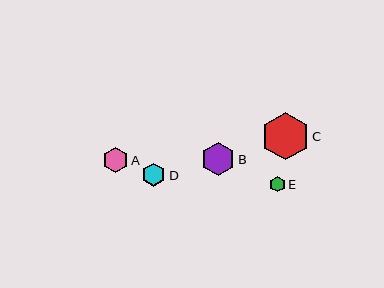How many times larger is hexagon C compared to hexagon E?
Hexagon C is approximately 3.1 times the size of hexagon E.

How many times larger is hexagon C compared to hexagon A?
Hexagon C is approximately 1.9 times the size of hexagon A.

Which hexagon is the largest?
Hexagon C is the largest with a size of approximately 48 pixels.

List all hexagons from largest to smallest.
From largest to smallest: C, B, A, D, E.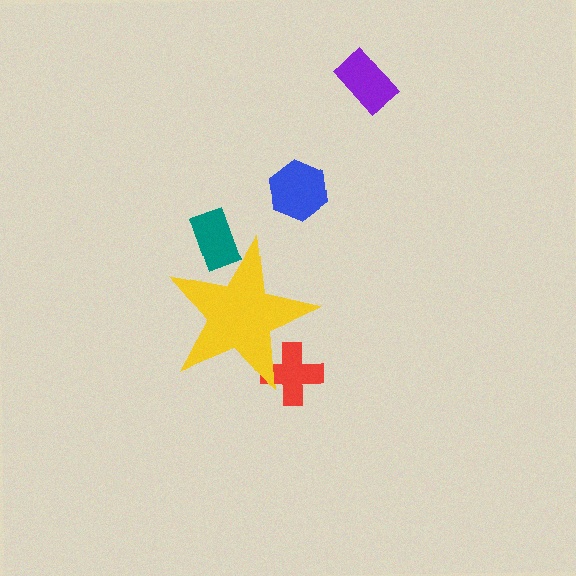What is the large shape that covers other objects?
A yellow star.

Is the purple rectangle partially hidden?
No, the purple rectangle is fully visible.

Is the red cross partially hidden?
Yes, the red cross is partially hidden behind the yellow star.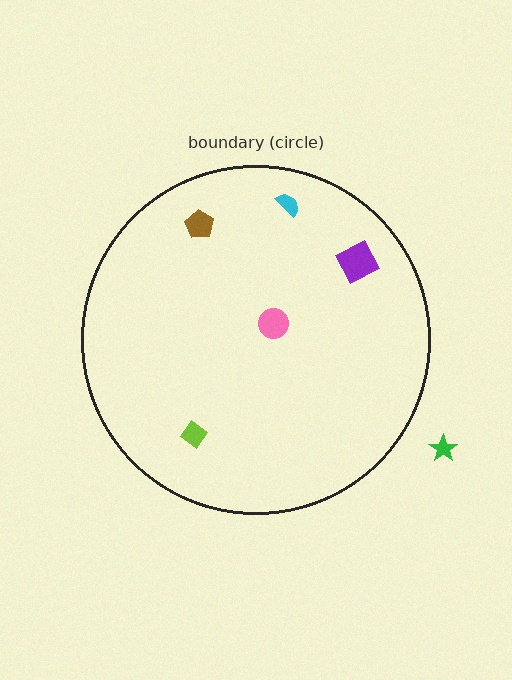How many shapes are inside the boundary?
5 inside, 1 outside.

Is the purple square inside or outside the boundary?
Inside.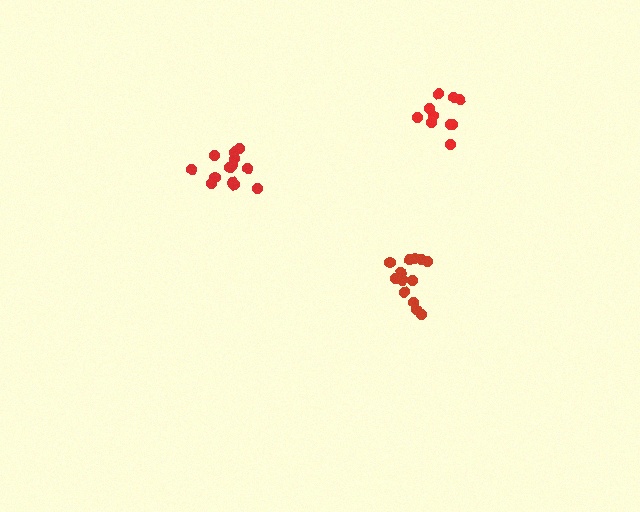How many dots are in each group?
Group 1: 14 dots, Group 2: 10 dots, Group 3: 13 dots (37 total).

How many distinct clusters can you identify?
There are 3 distinct clusters.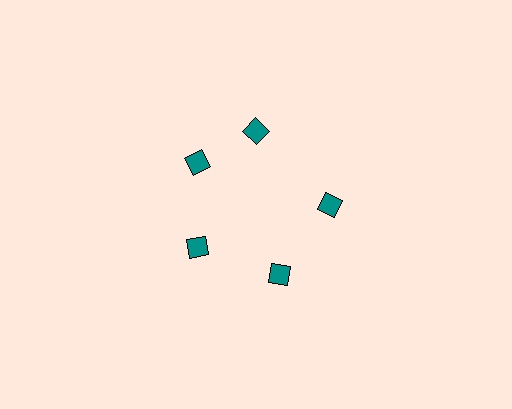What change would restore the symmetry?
The symmetry would be restored by rotating it back into even spacing with its neighbors so that all 5 diamonds sit at equal angles and equal distance from the center.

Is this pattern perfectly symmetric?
No. The 5 teal diamonds are arranged in a ring, but one element near the 1 o'clock position is rotated out of alignment along the ring, breaking the 5-fold rotational symmetry.